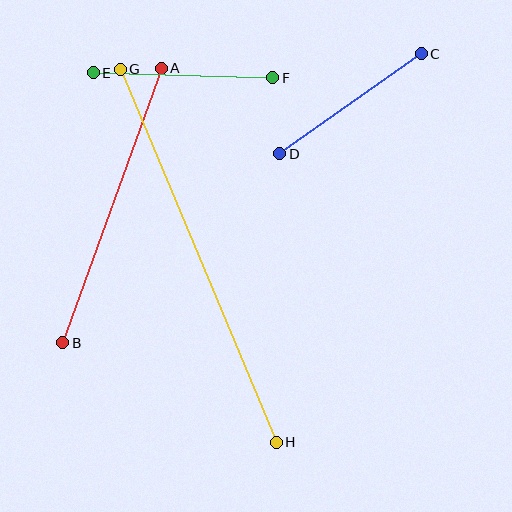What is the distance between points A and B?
The distance is approximately 292 pixels.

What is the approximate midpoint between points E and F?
The midpoint is at approximately (183, 75) pixels.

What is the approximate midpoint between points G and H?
The midpoint is at approximately (198, 256) pixels.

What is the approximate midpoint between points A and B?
The midpoint is at approximately (112, 205) pixels.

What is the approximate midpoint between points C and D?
The midpoint is at approximately (350, 104) pixels.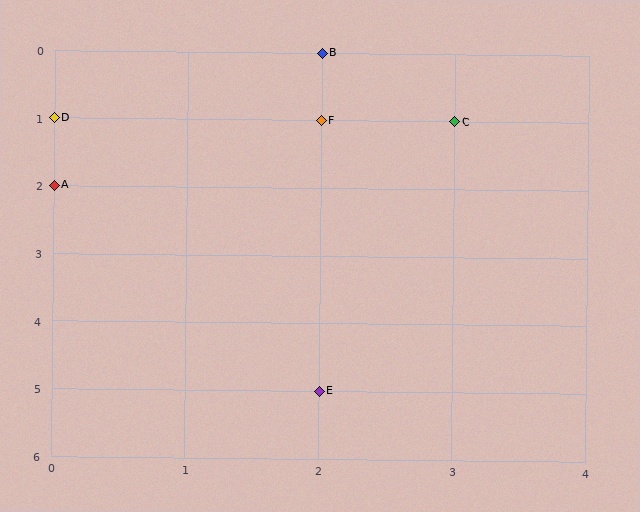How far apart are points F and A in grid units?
Points F and A are 2 columns and 1 row apart (about 2.2 grid units diagonally).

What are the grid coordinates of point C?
Point C is at grid coordinates (3, 1).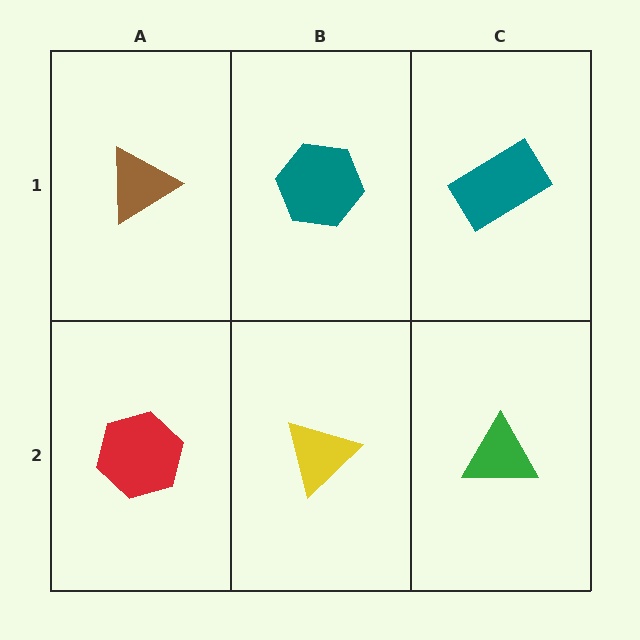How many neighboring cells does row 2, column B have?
3.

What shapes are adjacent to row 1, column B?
A yellow triangle (row 2, column B), a brown triangle (row 1, column A), a teal rectangle (row 1, column C).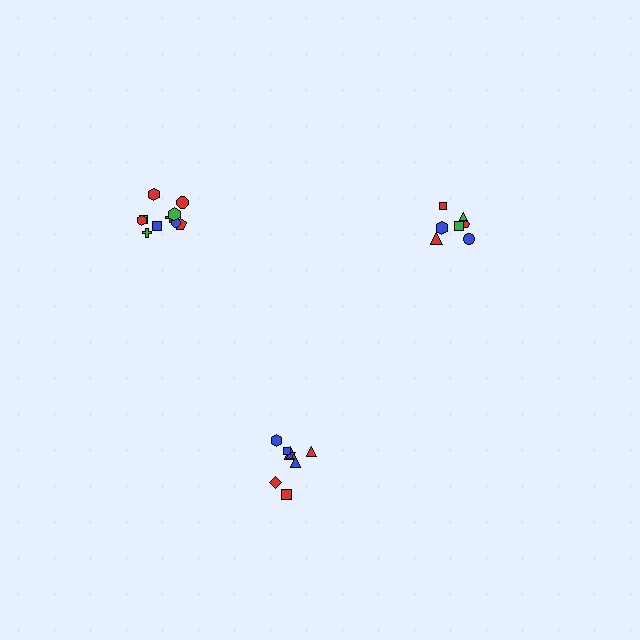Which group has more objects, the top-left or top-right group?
The top-left group.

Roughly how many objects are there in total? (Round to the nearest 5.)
Roughly 25 objects in total.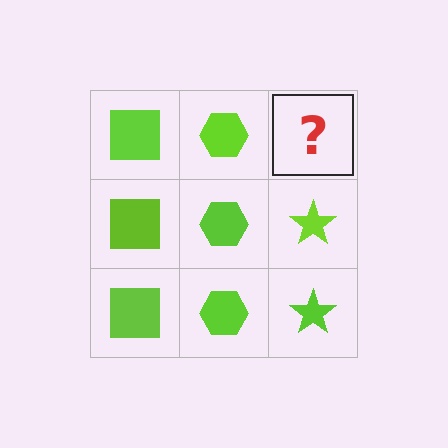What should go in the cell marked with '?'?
The missing cell should contain a lime star.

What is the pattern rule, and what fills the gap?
The rule is that each column has a consistent shape. The gap should be filled with a lime star.